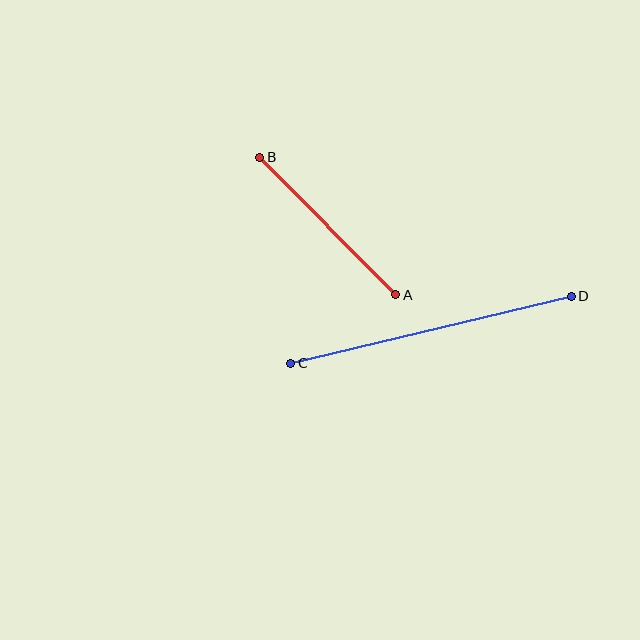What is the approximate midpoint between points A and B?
The midpoint is at approximately (328, 226) pixels.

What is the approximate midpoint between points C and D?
The midpoint is at approximately (431, 330) pixels.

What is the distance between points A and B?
The distance is approximately 193 pixels.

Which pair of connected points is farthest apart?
Points C and D are farthest apart.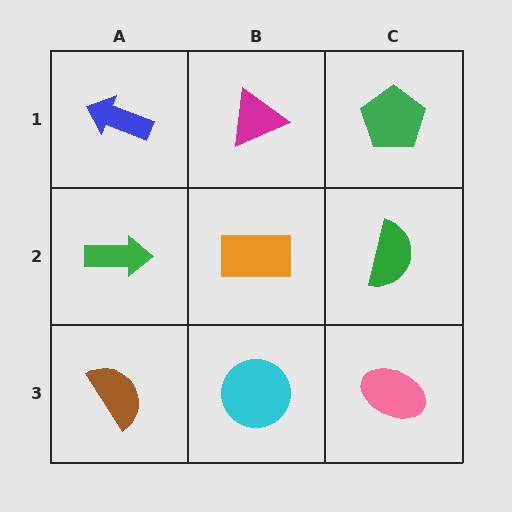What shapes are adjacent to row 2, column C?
A green pentagon (row 1, column C), a pink ellipse (row 3, column C), an orange rectangle (row 2, column B).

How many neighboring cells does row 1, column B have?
3.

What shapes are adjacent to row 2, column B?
A magenta triangle (row 1, column B), a cyan circle (row 3, column B), a green arrow (row 2, column A), a green semicircle (row 2, column C).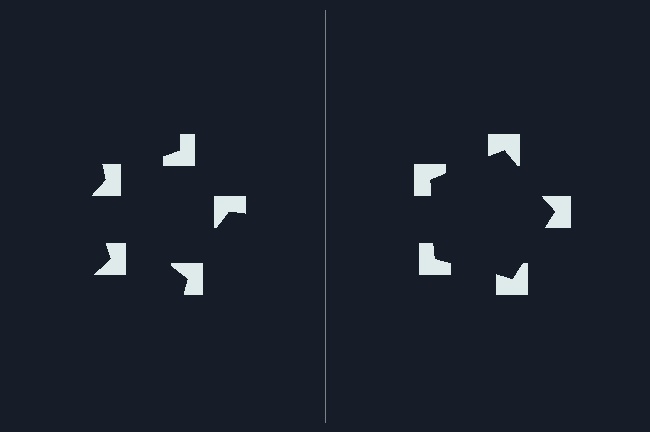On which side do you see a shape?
An illusory pentagon appears on the right side. On the left side the wedge cuts are rotated, so no coherent shape forms.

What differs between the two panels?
The notched squares are positioned identically on both sides; only the wedge orientations differ. On the right they align to a pentagon; on the left they are misaligned.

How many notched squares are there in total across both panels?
10 — 5 on each side.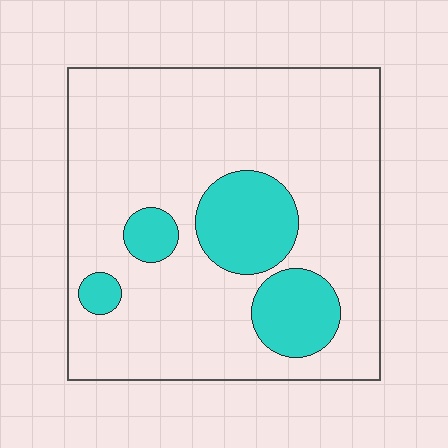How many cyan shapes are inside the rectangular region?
4.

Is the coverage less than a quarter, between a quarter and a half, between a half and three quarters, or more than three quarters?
Less than a quarter.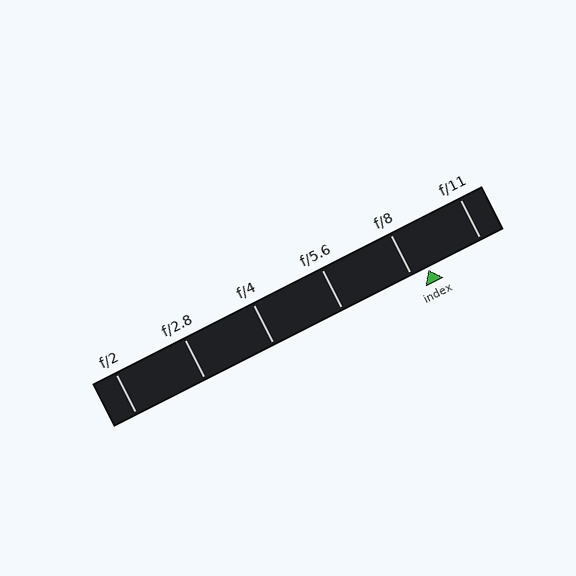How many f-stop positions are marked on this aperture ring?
There are 6 f-stop positions marked.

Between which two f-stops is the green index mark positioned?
The index mark is between f/8 and f/11.